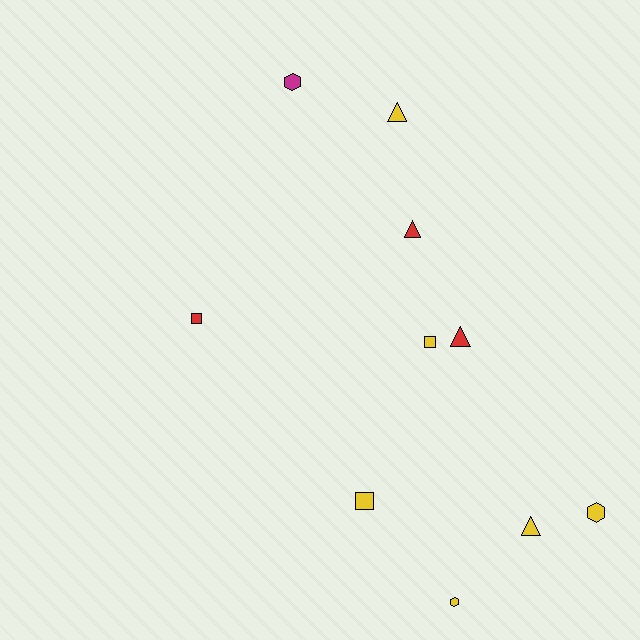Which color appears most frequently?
Yellow, with 6 objects.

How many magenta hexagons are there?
There is 1 magenta hexagon.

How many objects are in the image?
There are 10 objects.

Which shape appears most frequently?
Triangle, with 4 objects.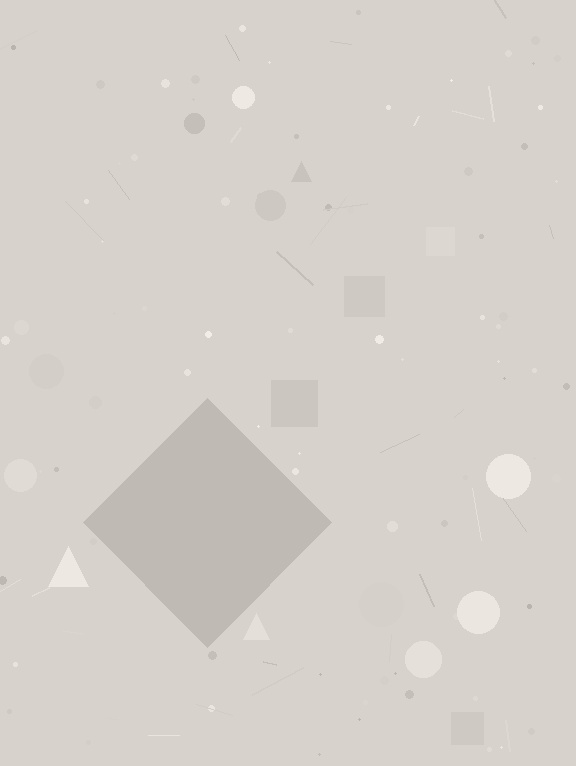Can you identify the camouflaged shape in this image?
The camouflaged shape is a diamond.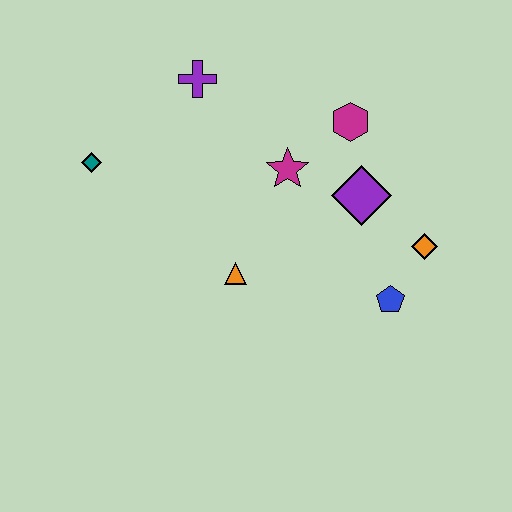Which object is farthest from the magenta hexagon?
The teal diamond is farthest from the magenta hexagon.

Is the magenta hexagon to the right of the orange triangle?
Yes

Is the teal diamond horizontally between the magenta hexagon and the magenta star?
No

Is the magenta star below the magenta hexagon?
Yes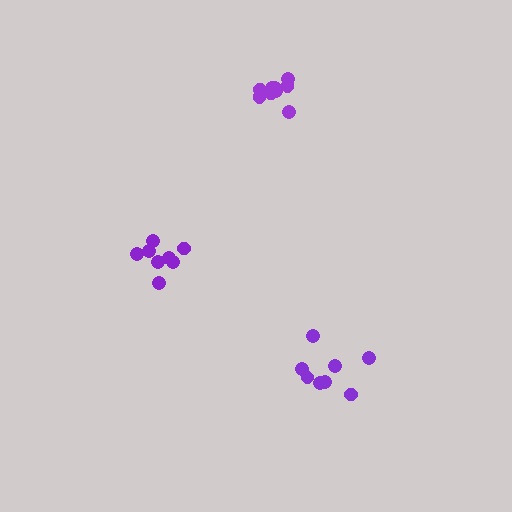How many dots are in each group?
Group 1: 9 dots, Group 2: 8 dots, Group 3: 8 dots (25 total).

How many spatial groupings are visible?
There are 3 spatial groupings.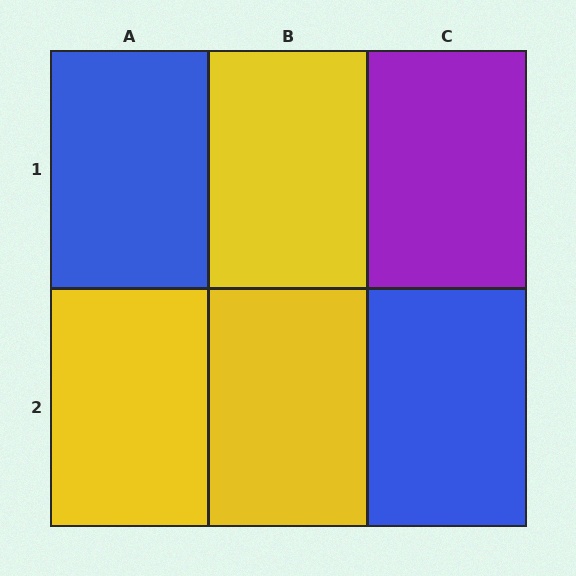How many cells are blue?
2 cells are blue.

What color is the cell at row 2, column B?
Yellow.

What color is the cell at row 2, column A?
Yellow.